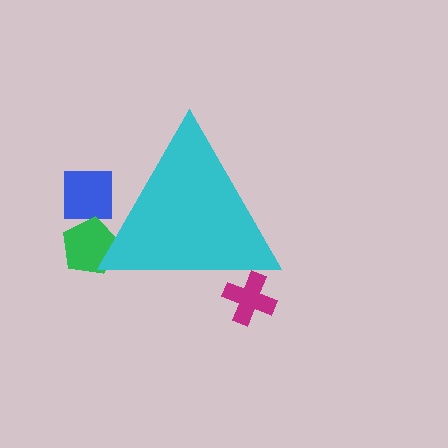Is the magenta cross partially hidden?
Yes, the magenta cross is partially hidden behind the cyan triangle.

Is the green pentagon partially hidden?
Yes, the green pentagon is partially hidden behind the cyan triangle.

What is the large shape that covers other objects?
A cyan triangle.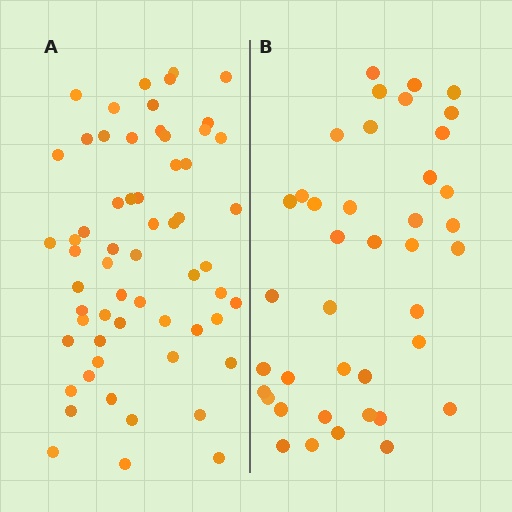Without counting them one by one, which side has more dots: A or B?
Region A (the left region) has more dots.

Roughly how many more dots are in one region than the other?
Region A has approximately 20 more dots than region B.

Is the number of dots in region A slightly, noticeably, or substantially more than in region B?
Region A has substantially more. The ratio is roughly 1.5 to 1.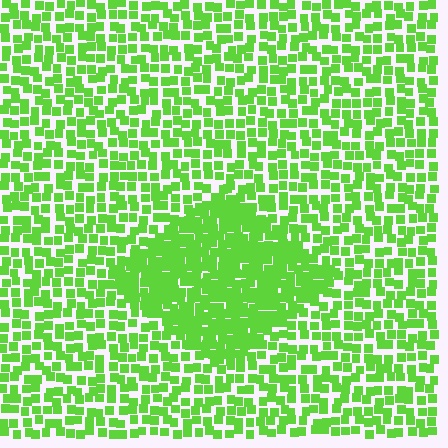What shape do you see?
I see a diamond.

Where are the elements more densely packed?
The elements are more densely packed inside the diamond boundary.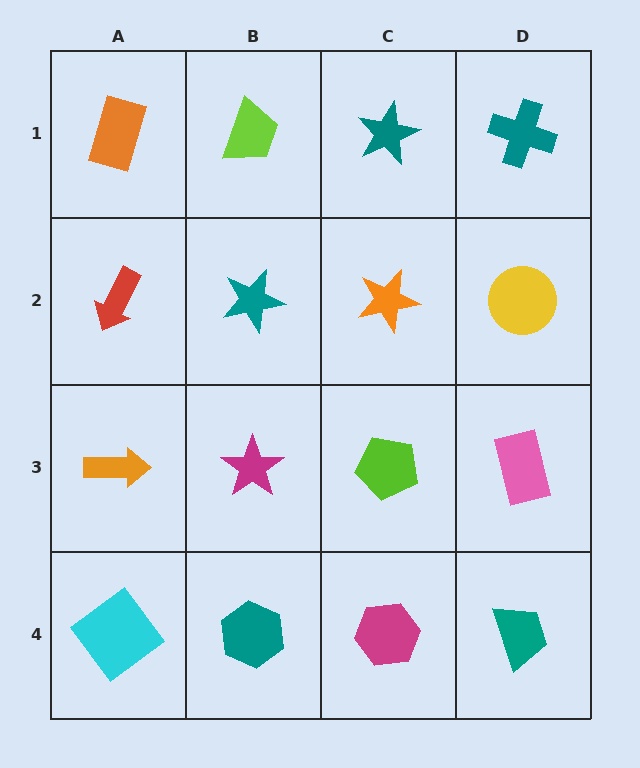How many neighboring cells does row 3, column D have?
3.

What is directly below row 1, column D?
A yellow circle.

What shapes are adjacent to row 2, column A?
An orange rectangle (row 1, column A), an orange arrow (row 3, column A), a teal star (row 2, column B).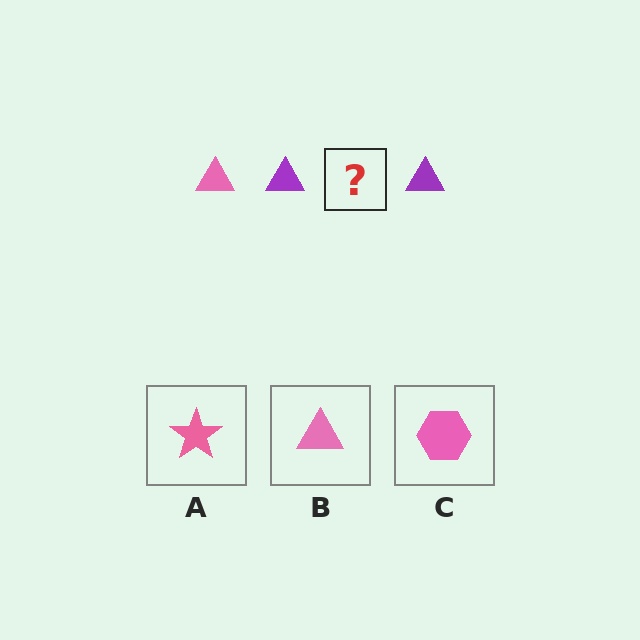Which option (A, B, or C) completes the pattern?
B.